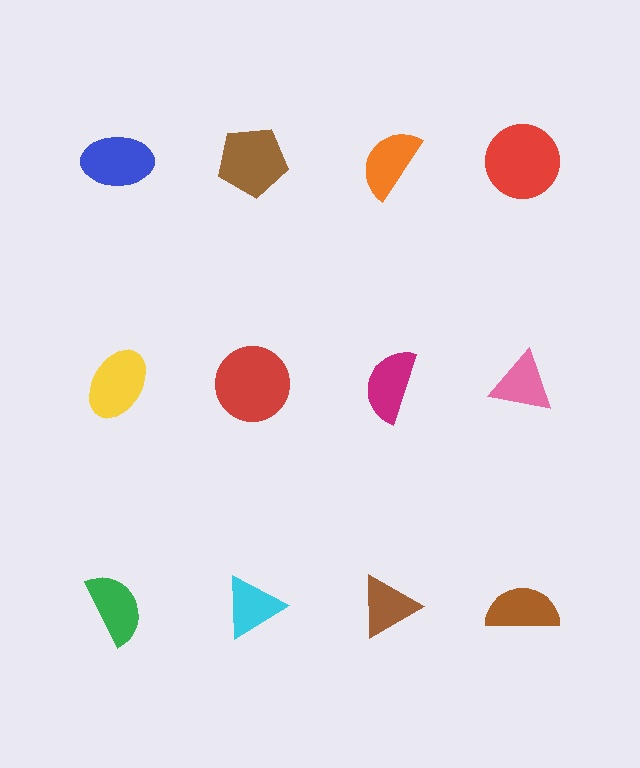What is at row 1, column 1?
A blue ellipse.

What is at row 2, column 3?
A magenta semicircle.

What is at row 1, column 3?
An orange semicircle.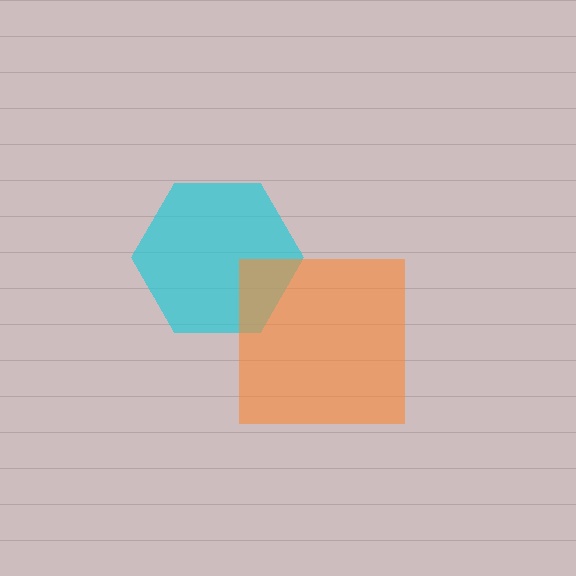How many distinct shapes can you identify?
There are 2 distinct shapes: a cyan hexagon, an orange square.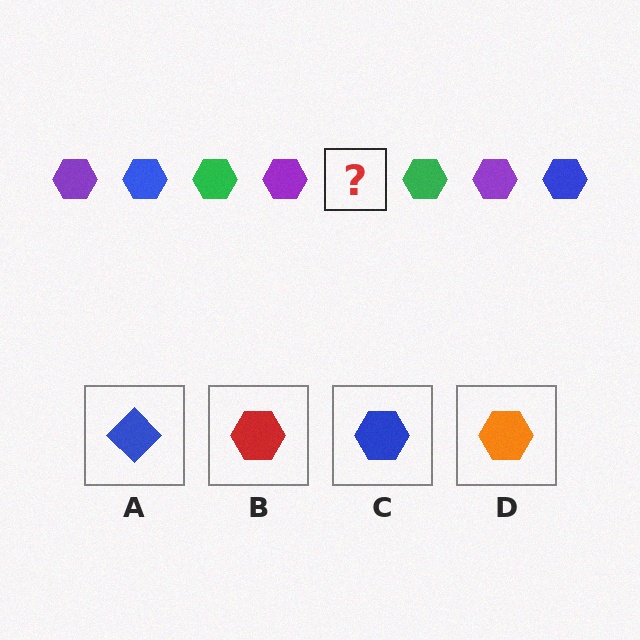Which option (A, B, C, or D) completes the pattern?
C.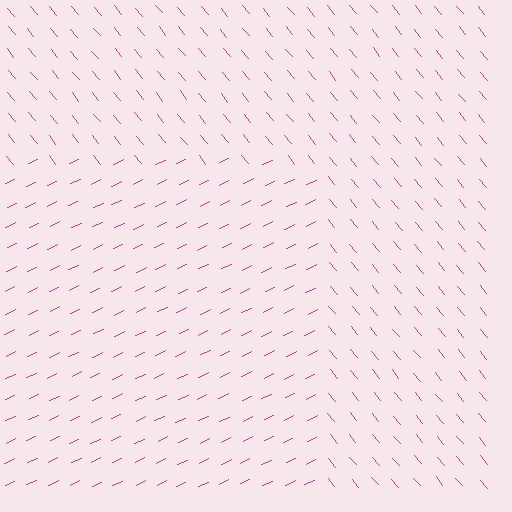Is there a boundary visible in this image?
Yes, there is a texture boundary formed by a change in line orientation.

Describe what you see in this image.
The image is filled with small magenta line segments. A rectangle region in the image has lines oriented differently from the surrounding lines, creating a visible texture boundary.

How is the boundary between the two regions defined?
The boundary is defined purely by a change in line orientation (approximately 76 degrees difference). All lines are the same color and thickness.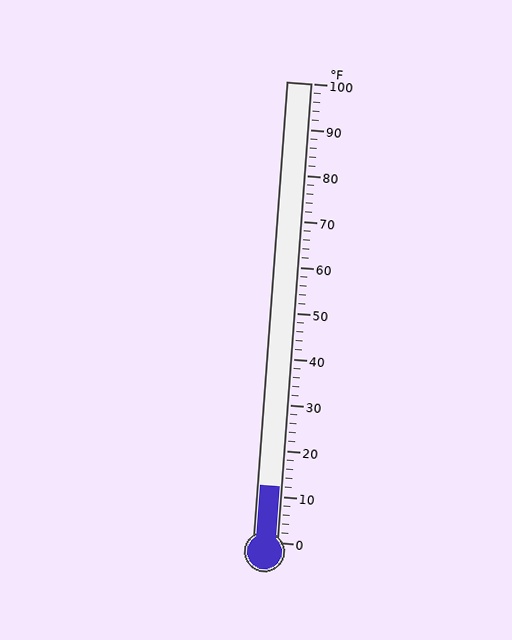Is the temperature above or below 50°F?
The temperature is below 50°F.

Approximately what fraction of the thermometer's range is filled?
The thermometer is filled to approximately 10% of its range.